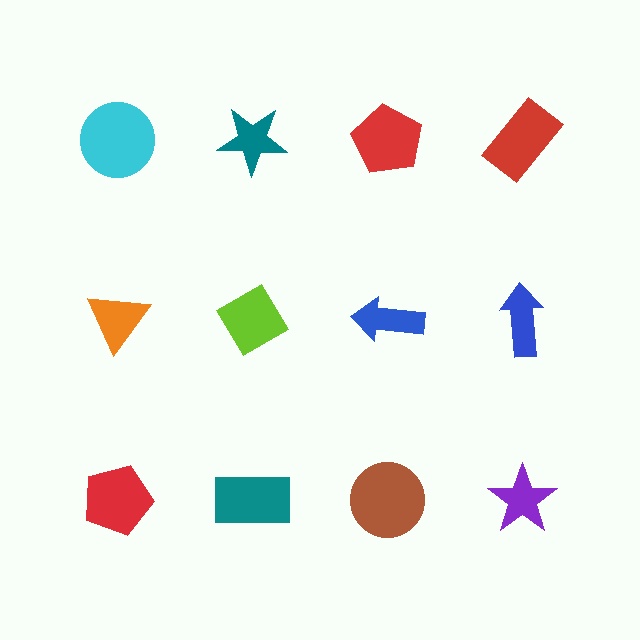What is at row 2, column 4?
A blue arrow.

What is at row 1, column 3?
A red pentagon.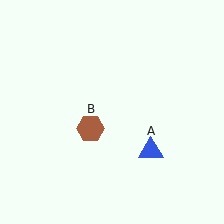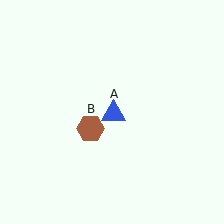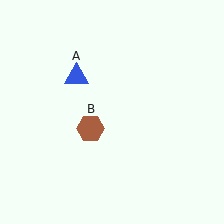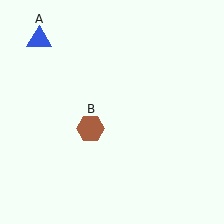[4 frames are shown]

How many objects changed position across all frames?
1 object changed position: blue triangle (object A).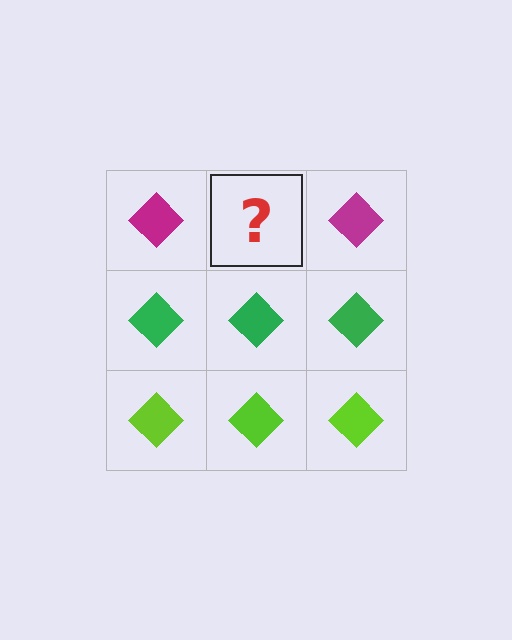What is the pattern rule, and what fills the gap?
The rule is that each row has a consistent color. The gap should be filled with a magenta diamond.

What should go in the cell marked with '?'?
The missing cell should contain a magenta diamond.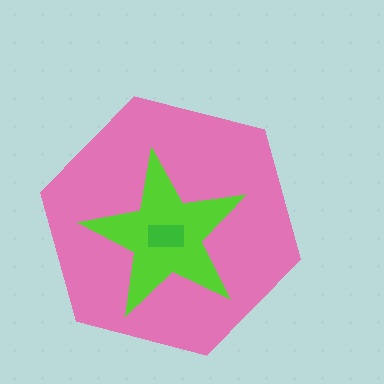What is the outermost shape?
The pink hexagon.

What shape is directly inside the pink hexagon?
The lime star.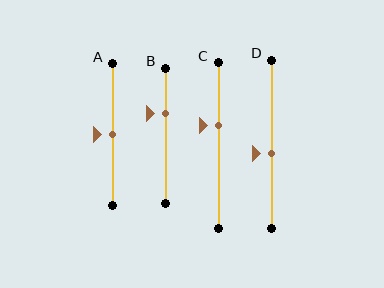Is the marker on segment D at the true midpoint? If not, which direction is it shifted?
No, the marker on segment D is shifted downward by about 6% of the segment length.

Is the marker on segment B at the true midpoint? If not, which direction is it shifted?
No, the marker on segment B is shifted upward by about 17% of the segment length.